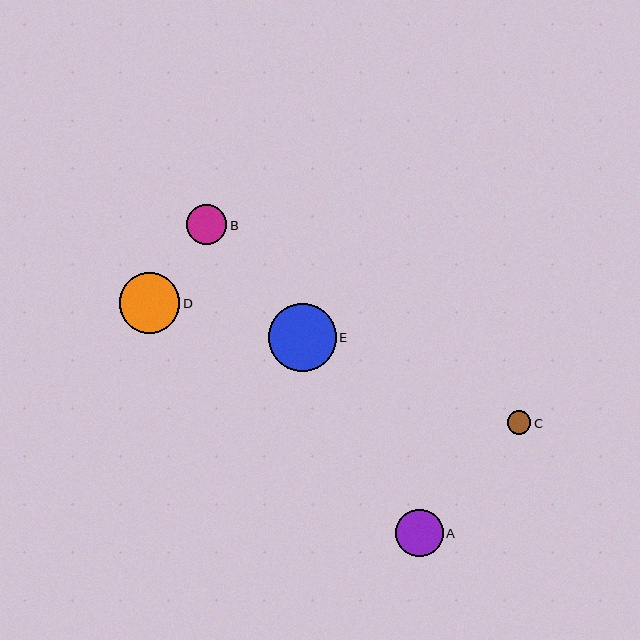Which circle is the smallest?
Circle C is the smallest with a size of approximately 24 pixels.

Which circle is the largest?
Circle E is the largest with a size of approximately 68 pixels.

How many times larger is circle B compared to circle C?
Circle B is approximately 1.7 times the size of circle C.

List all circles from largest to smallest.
From largest to smallest: E, D, A, B, C.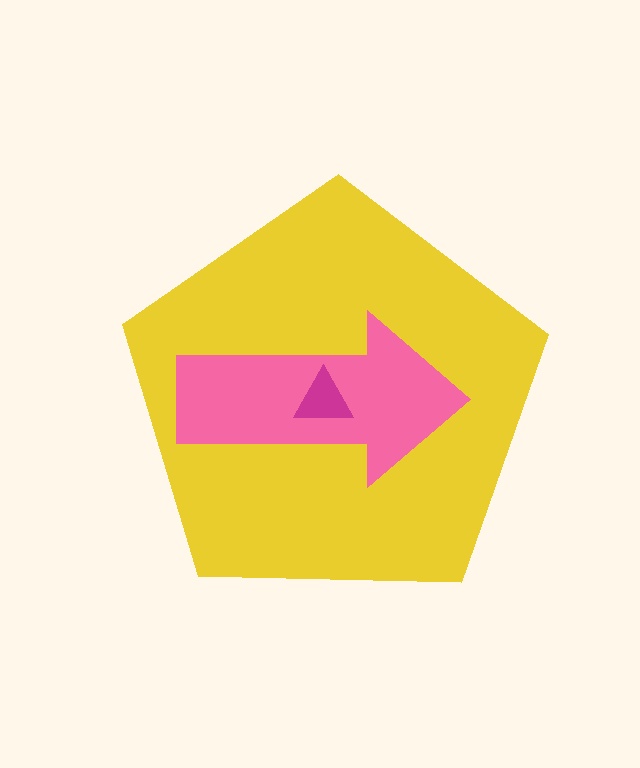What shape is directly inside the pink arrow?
The magenta triangle.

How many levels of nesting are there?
3.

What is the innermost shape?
The magenta triangle.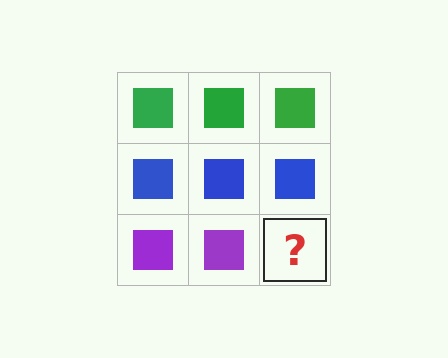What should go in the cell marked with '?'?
The missing cell should contain a purple square.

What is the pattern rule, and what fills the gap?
The rule is that each row has a consistent color. The gap should be filled with a purple square.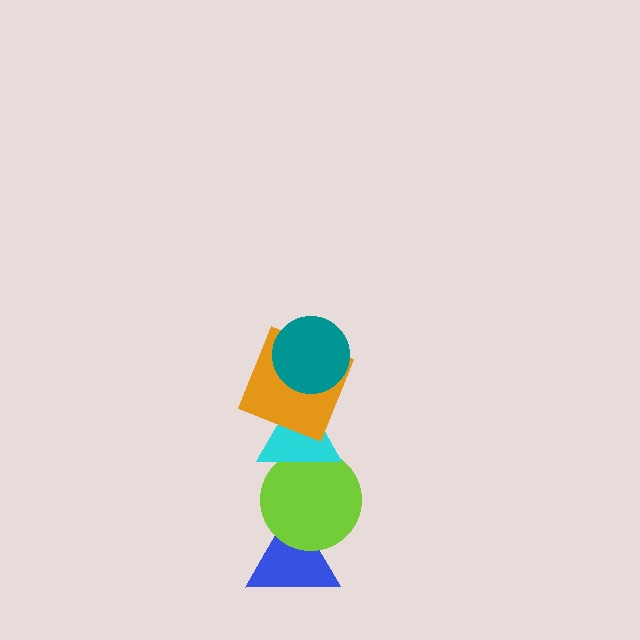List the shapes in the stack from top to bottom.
From top to bottom: the teal circle, the orange square, the cyan triangle, the lime circle, the blue triangle.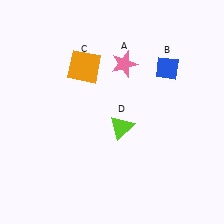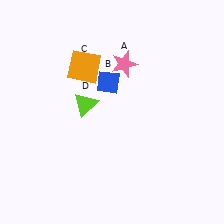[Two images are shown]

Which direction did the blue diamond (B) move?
The blue diamond (B) moved left.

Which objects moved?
The objects that moved are: the blue diamond (B), the lime triangle (D).